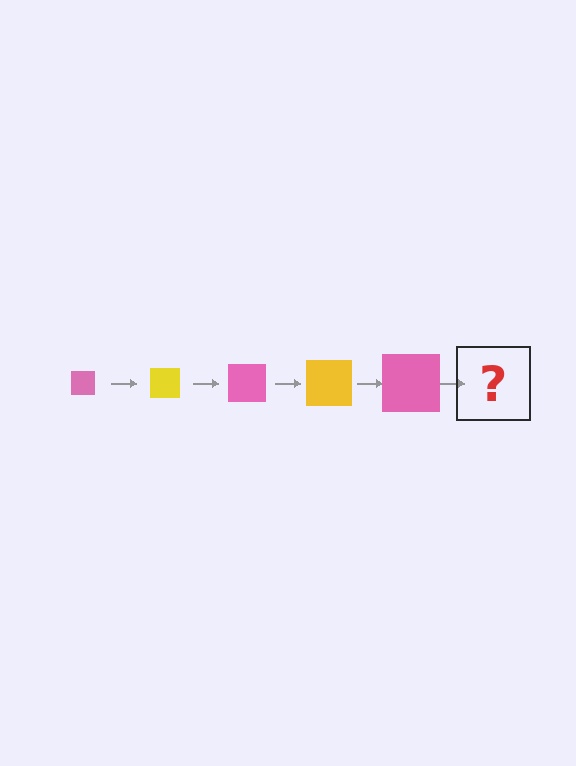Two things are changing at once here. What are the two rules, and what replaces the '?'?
The two rules are that the square grows larger each step and the color cycles through pink and yellow. The '?' should be a yellow square, larger than the previous one.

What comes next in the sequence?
The next element should be a yellow square, larger than the previous one.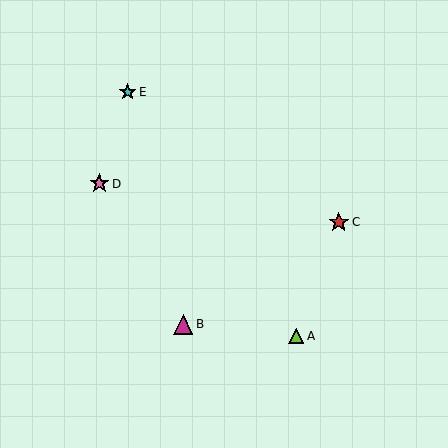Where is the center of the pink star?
The center of the pink star is at (99, 184).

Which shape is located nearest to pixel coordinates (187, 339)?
The magenta triangle (labeled B) at (183, 324) is nearest to that location.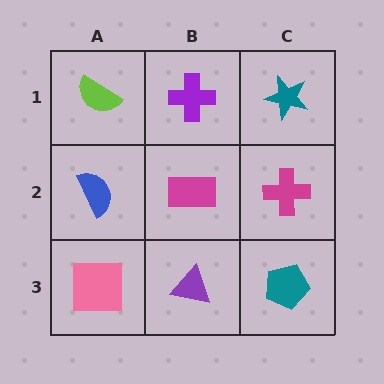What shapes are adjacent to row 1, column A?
A blue semicircle (row 2, column A), a purple cross (row 1, column B).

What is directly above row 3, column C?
A magenta cross.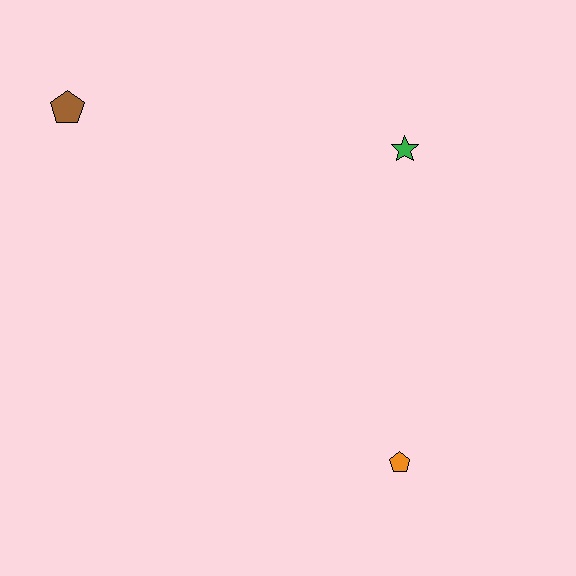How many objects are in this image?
There are 3 objects.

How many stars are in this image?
There is 1 star.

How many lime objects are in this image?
There are no lime objects.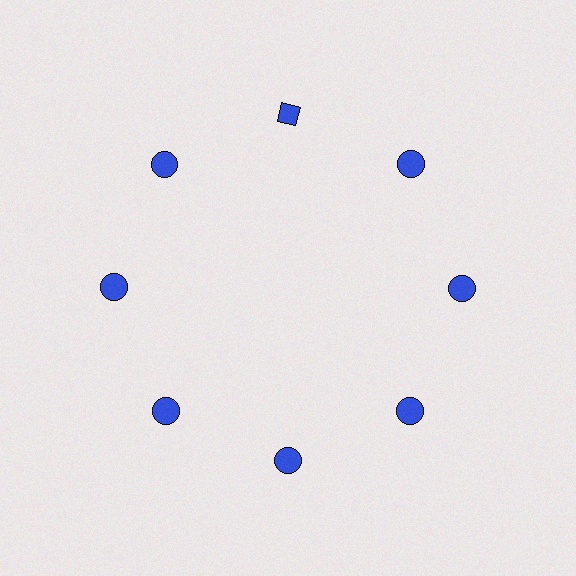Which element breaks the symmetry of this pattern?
The blue diamond at roughly the 12 o'clock position breaks the symmetry. All other shapes are blue circles.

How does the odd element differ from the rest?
It has a different shape: diamond instead of circle.